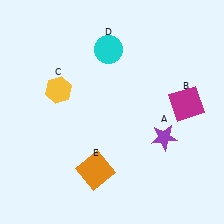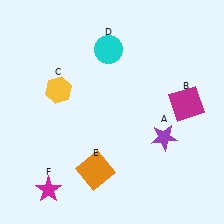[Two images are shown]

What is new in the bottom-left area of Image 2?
A magenta star (F) was added in the bottom-left area of Image 2.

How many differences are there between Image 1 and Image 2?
There is 1 difference between the two images.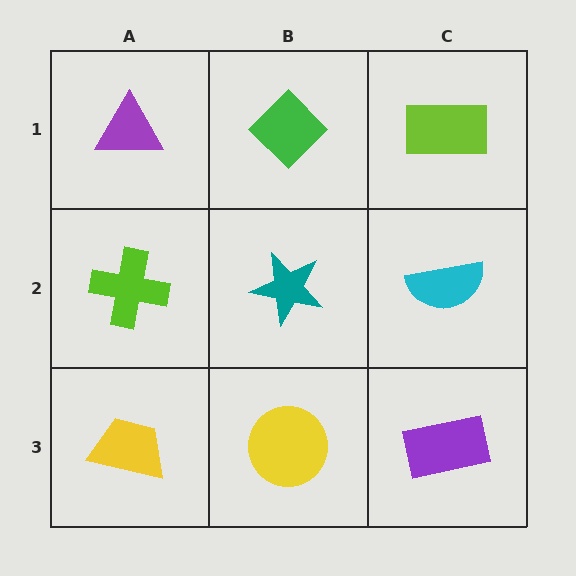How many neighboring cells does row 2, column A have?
3.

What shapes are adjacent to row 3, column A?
A lime cross (row 2, column A), a yellow circle (row 3, column B).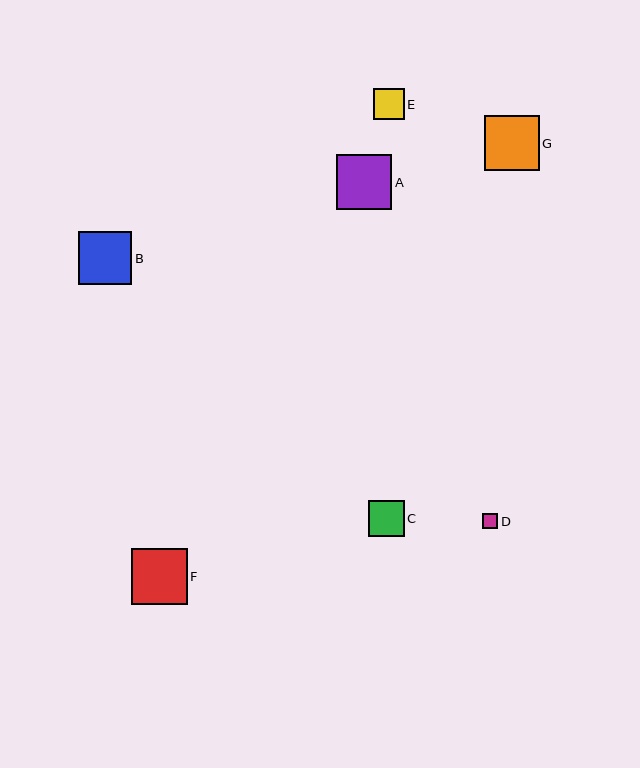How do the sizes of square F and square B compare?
Square F and square B are approximately the same size.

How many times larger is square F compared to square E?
Square F is approximately 1.8 times the size of square E.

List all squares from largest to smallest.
From largest to smallest: F, G, A, B, C, E, D.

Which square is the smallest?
Square D is the smallest with a size of approximately 15 pixels.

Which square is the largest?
Square F is the largest with a size of approximately 56 pixels.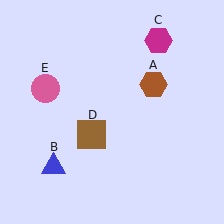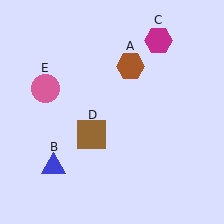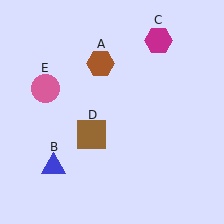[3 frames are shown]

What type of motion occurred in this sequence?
The brown hexagon (object A) rotated counterclockwise around the center of the scene.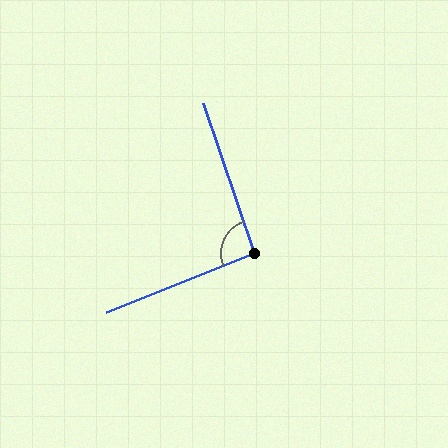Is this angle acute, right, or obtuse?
It is approximately a right angle.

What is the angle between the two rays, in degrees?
Approximately 93 degrees.